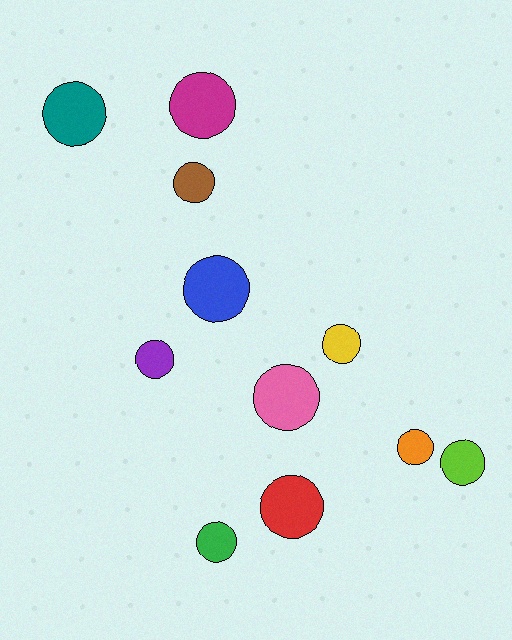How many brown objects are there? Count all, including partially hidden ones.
There is 1 brown object.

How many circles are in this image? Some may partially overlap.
There are 11 circles.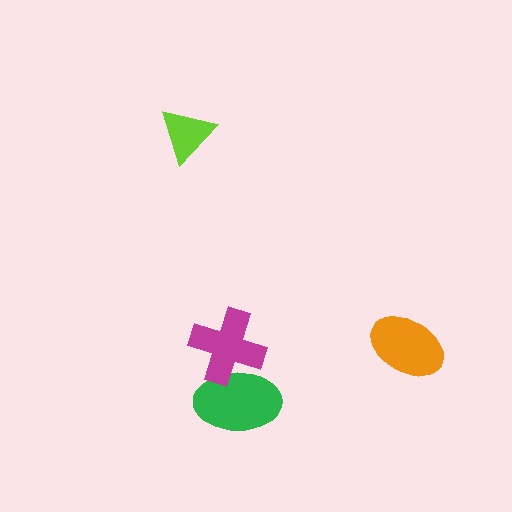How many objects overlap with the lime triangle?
0 objects overlap with the lime triangle.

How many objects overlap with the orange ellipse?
0 objects overlap with the orange ellipse.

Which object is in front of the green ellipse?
The magenta cross is in front of the green ellipse.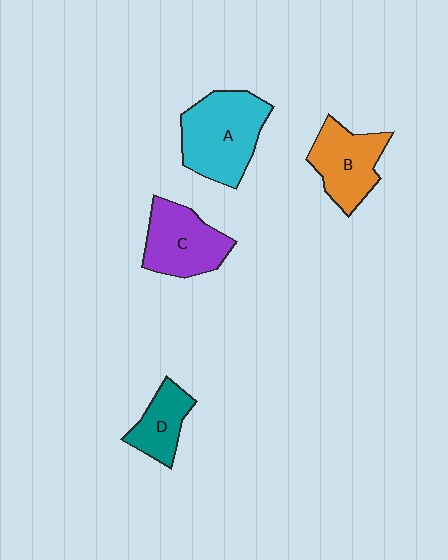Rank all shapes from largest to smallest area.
From largest to smallest: A (cyan), C (purple), B (orange), D (teal).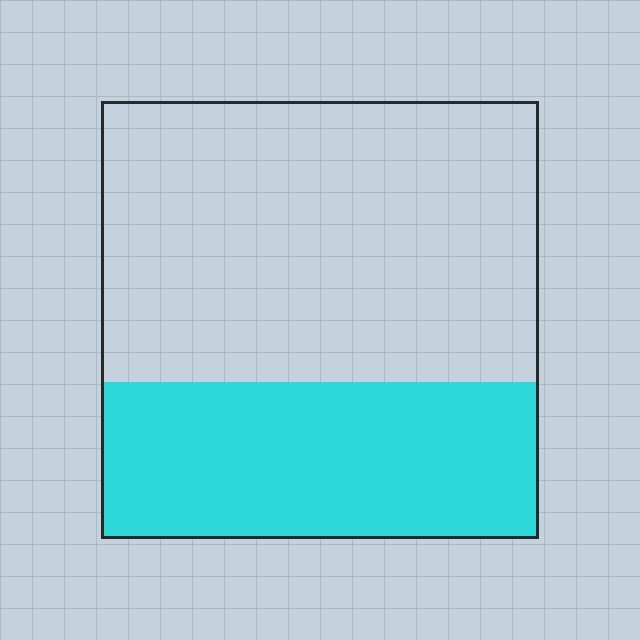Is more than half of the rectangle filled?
No.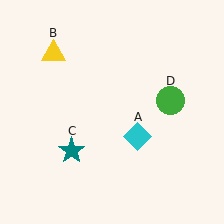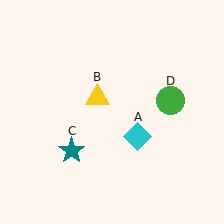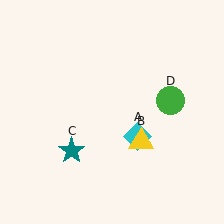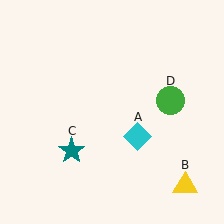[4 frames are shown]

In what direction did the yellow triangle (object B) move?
The yellow triangle (object B) moved down and to the right.